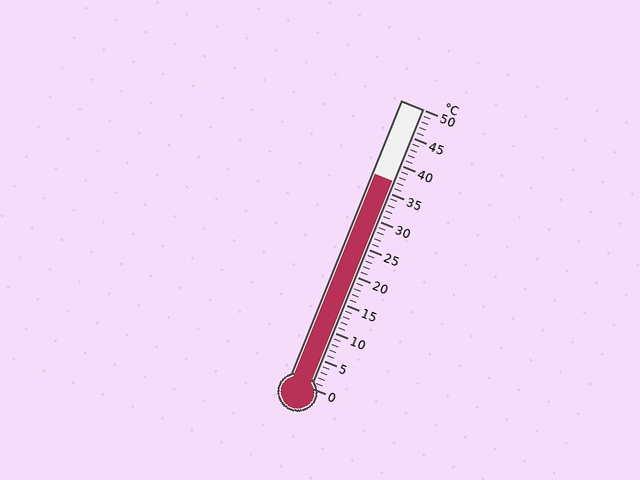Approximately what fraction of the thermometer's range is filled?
The thermometer is filled to approximately 75% of its range.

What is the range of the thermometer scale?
The thermometer scale ranges from 0°C to 50°C.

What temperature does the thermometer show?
The thermometer shows approximately 37°C.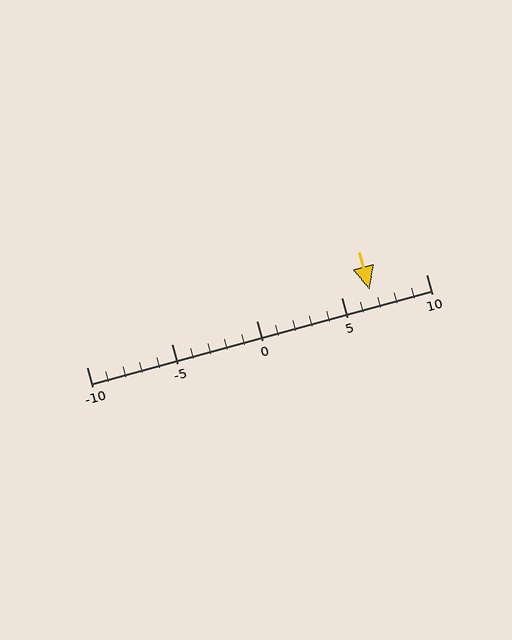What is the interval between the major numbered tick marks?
The major tick marks are spaced 5 units apart.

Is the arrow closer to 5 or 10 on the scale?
The arrow is closer to 5.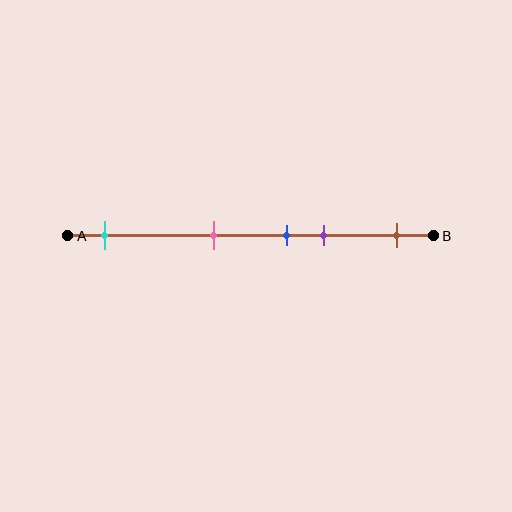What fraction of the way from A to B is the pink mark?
The pink mark is approximately 40% (0.4) of the way from A to B.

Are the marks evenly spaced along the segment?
No, the marks are not evenly spaced.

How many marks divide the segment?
There are 5 marks dividing the segment.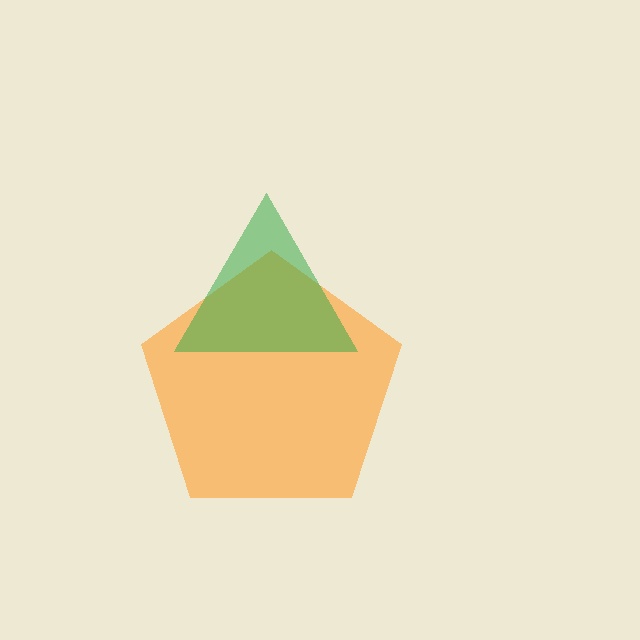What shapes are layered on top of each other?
The layered shapes are: an orange pentagon, a green triangle.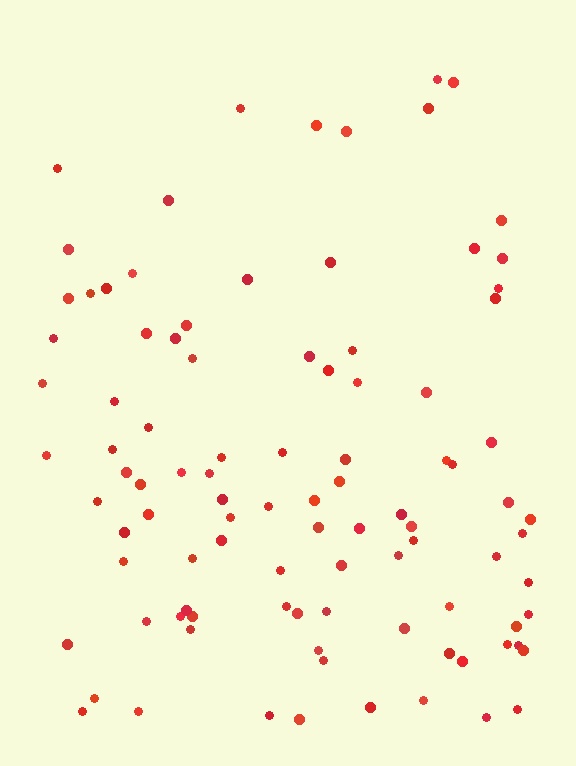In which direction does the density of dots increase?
From top to bottom, with the bottom side densest.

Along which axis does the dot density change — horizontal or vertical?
Vertical.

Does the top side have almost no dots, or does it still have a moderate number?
Still a moderate number, just noticeably fewer than the bottom.